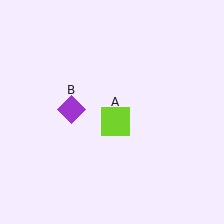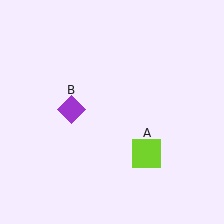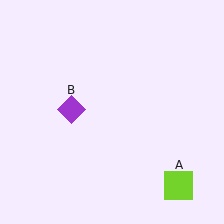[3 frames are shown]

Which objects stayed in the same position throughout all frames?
Purple diamond (object B) remained stationary.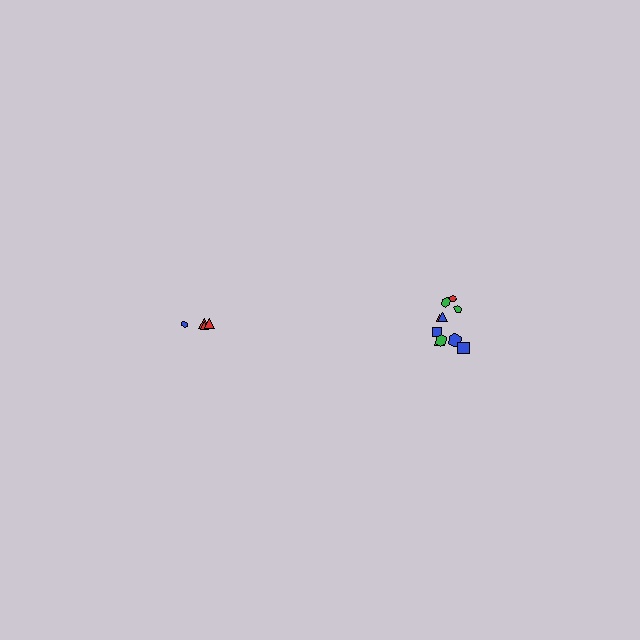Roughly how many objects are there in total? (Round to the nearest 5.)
Roughly 15 objects in total.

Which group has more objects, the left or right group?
The right group.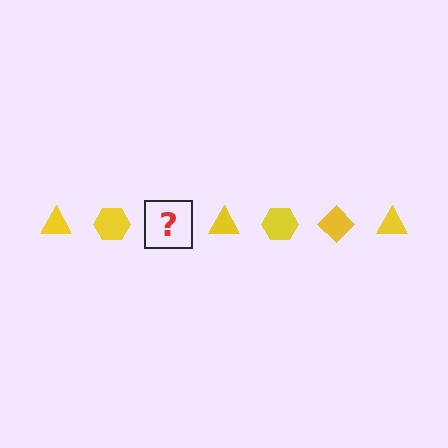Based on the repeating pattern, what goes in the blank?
The blank should be a yellow diamond.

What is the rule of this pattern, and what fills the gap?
The rule is that the pattern cycles through triangle, hexagon, diamond shapes in yellow. The gap should be filled with a yellow diamond.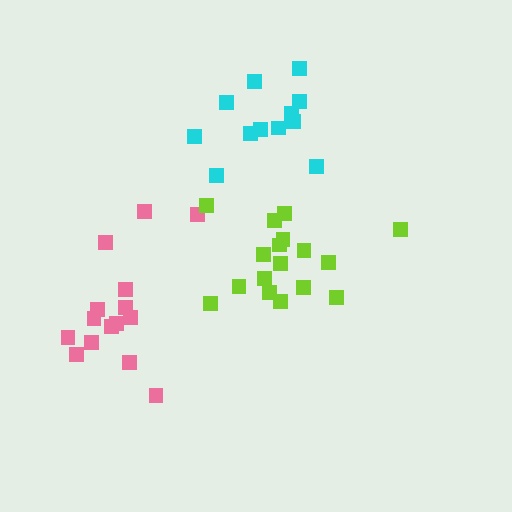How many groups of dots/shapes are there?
There are 3 groups.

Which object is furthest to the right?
The lime cluster is rightmost.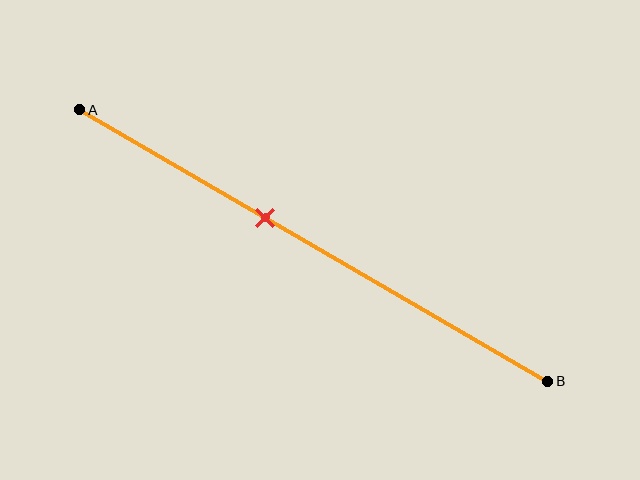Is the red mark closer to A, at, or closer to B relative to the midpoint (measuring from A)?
The red mark is closer to point A than the midpoint of segment AB.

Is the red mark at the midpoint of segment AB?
No, the mark is at about 40% from A, not at the 50% midpoint.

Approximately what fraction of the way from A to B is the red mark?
The red mark is approximately 40% of the way from A to B.